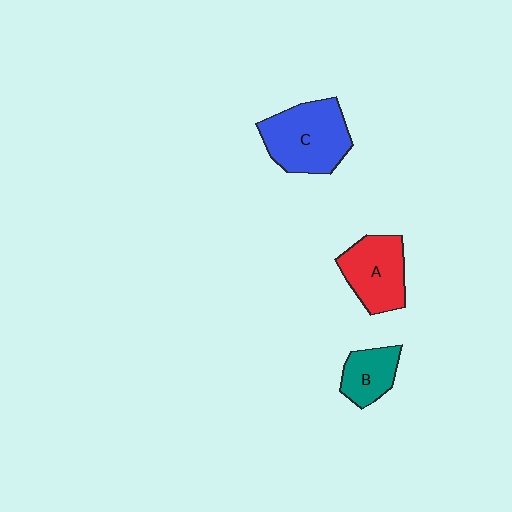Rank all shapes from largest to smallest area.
From largest to smallest: C (blue), A (red), B (teal).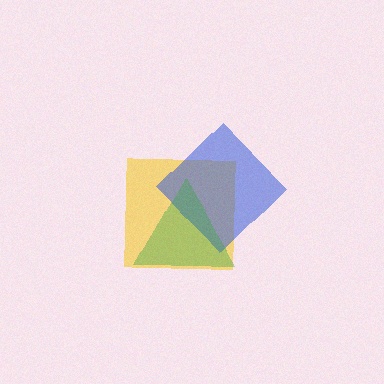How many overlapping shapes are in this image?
There are 3 overlapping shapes in the image.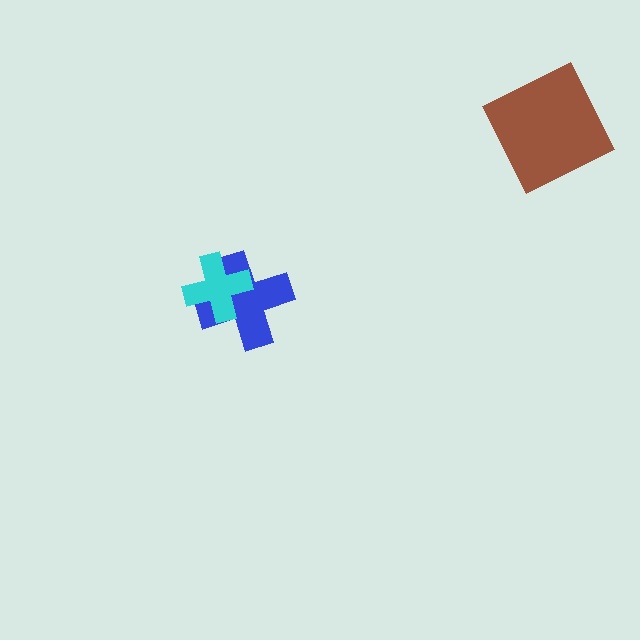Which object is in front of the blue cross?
The cyan cross is in front of the blue cross.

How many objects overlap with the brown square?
0 objects overlap with the brown square.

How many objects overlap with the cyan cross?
1 object overlaps with the cyan cross.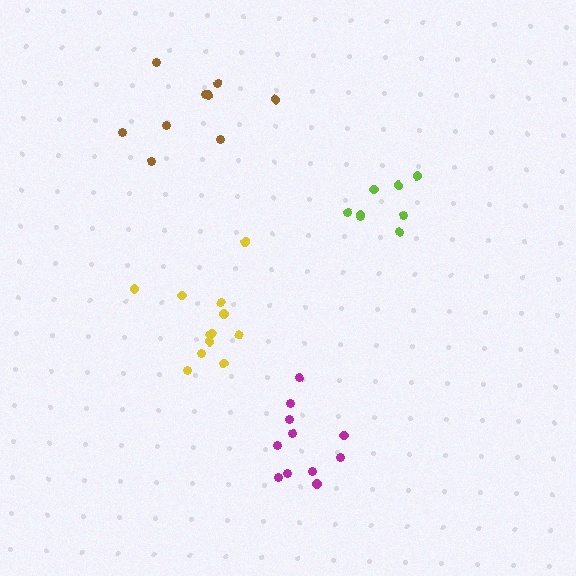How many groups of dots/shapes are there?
There are 4 groups.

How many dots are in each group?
Group 1: 8 dots, Group 2: 12 dots, Group 3: 9 dots, Group 4: 11 dots (40 total).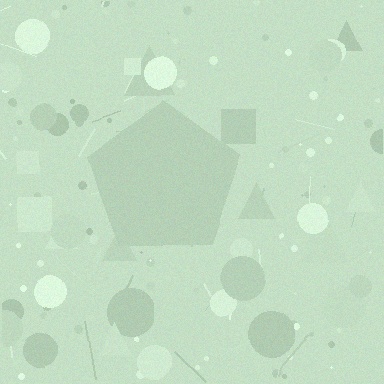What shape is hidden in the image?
A pentagon is hidden in the image.